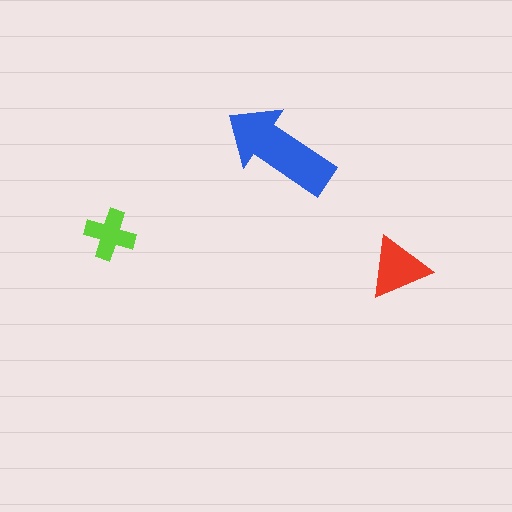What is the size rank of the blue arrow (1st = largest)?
1st.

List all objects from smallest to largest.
The lime cross, the red triangle, the blue arrow.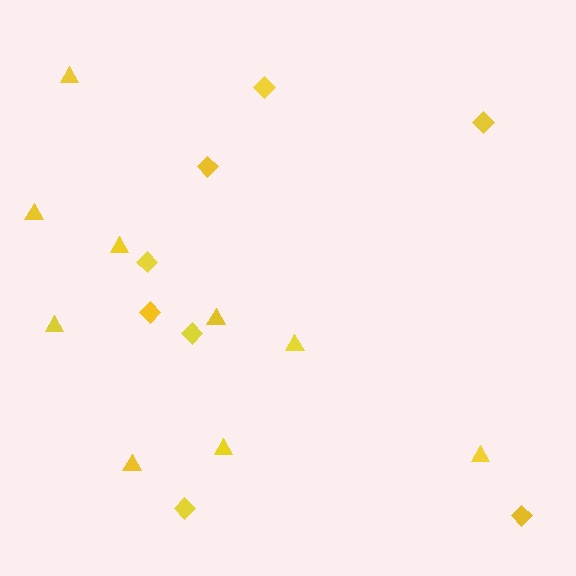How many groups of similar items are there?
There are 2 groups: one group of triangles (9) and one group of diamonds (8).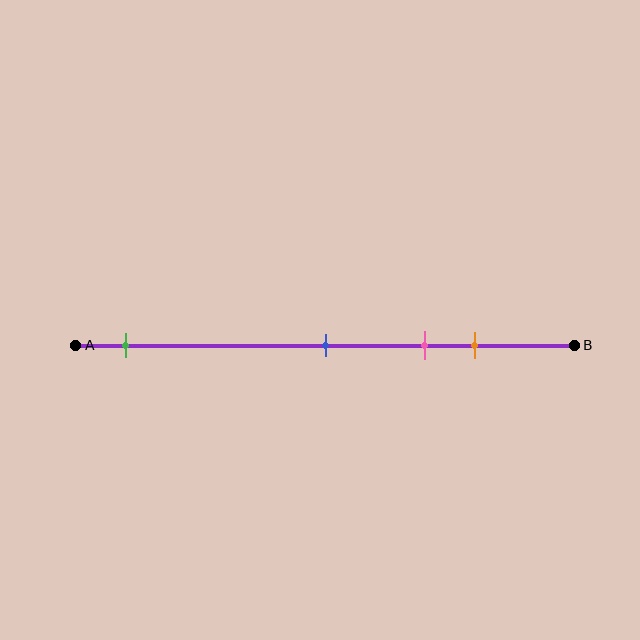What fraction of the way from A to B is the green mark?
The green mark is approximately 10% (0.1) of the way from A to B.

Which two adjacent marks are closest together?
The pink and orange marks are the closest adjacent pair.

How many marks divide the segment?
There are 4 marks dividing the segment.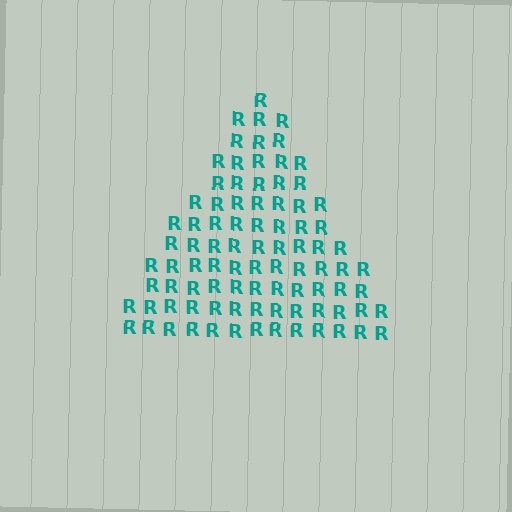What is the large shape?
The large shape is a triangle.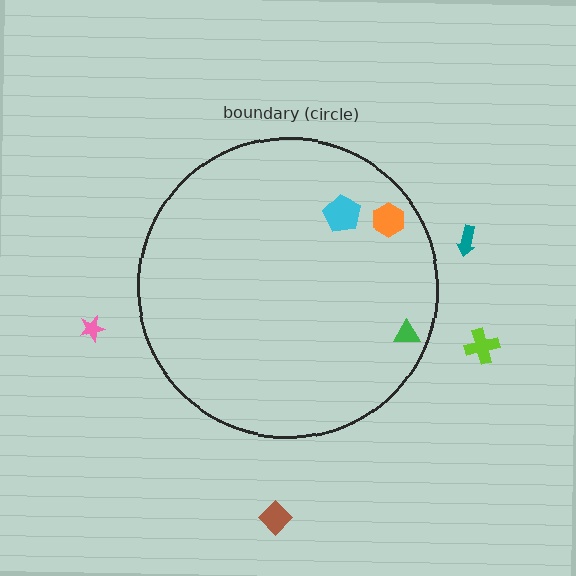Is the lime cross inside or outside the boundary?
Outside.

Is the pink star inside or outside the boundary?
Outside.